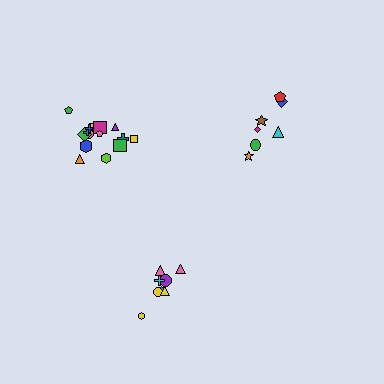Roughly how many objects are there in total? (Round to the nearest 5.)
Roughly 30 objects in total.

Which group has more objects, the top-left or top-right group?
The top-left group.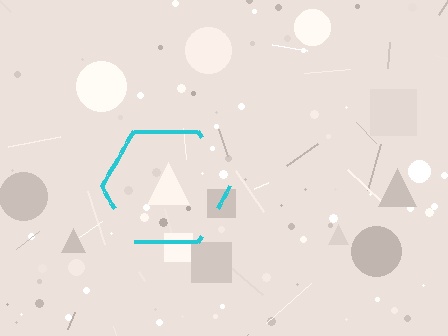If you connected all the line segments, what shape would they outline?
They would outline a hexagon.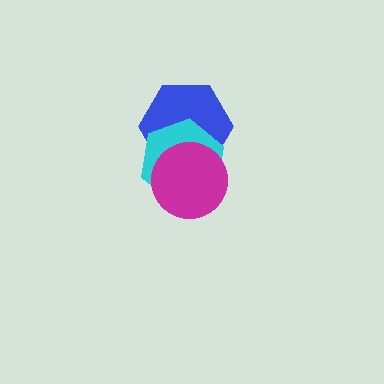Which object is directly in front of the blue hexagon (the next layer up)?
The cyan hexagon is directly in front of the blue hexagon.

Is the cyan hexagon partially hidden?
Yes, it is partially covered by another shape.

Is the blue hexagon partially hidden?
Yes, it is partially covered by another shape.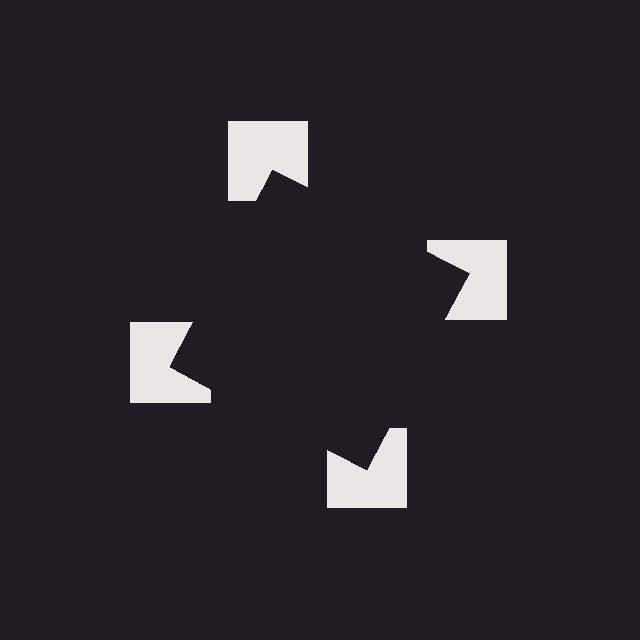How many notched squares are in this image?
There are 4 — one at each vertex of the illusory square.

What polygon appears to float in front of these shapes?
An illusory square — its edges are inferred from the aligned wedge cuts in the notched squares, not physically drawn.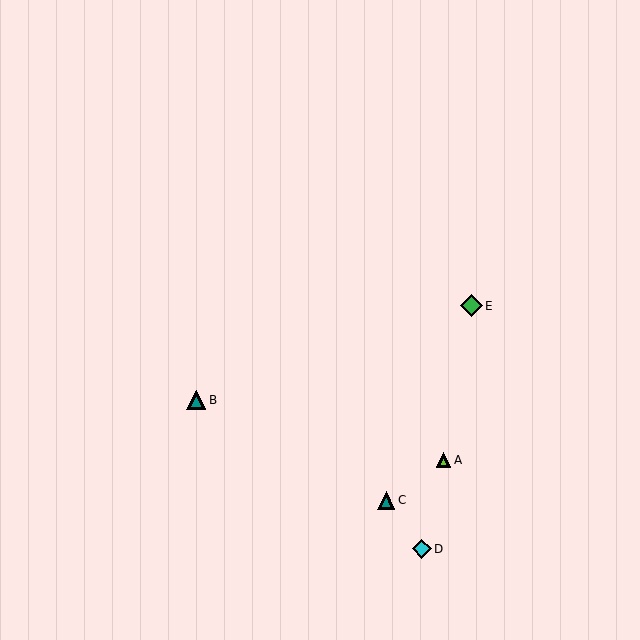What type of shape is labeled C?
Shape C is a teal triangle.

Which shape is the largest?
The green diamond (labeled E) is the largest.